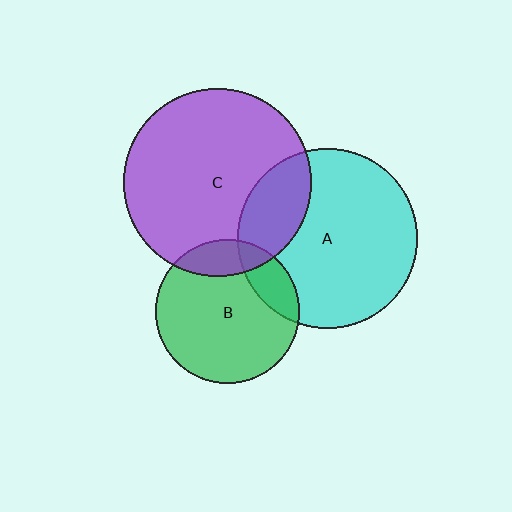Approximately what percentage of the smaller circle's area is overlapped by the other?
Approximately 20%.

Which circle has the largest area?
Circle C (purple).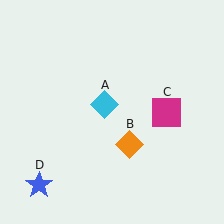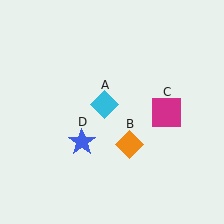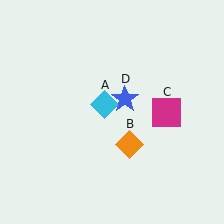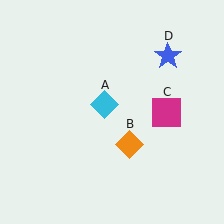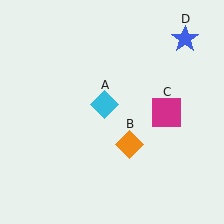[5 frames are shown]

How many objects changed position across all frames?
1 object changed position: blue star (object D).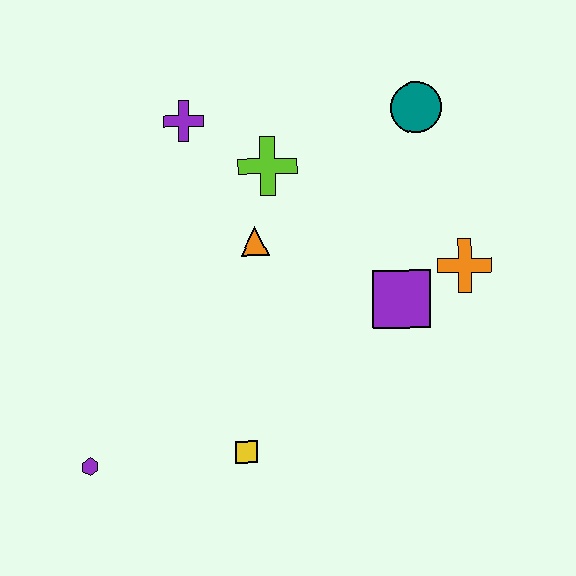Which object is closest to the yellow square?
The purple hexagon is closest to the yellow square.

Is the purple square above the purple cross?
No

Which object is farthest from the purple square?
The purple hexagon is farthest from the purple square.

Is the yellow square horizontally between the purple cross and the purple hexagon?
No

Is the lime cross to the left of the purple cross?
No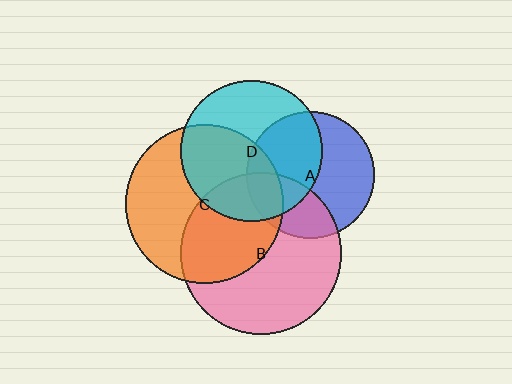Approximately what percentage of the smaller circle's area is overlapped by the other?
Approximately 45%.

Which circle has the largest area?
Circle B (pink).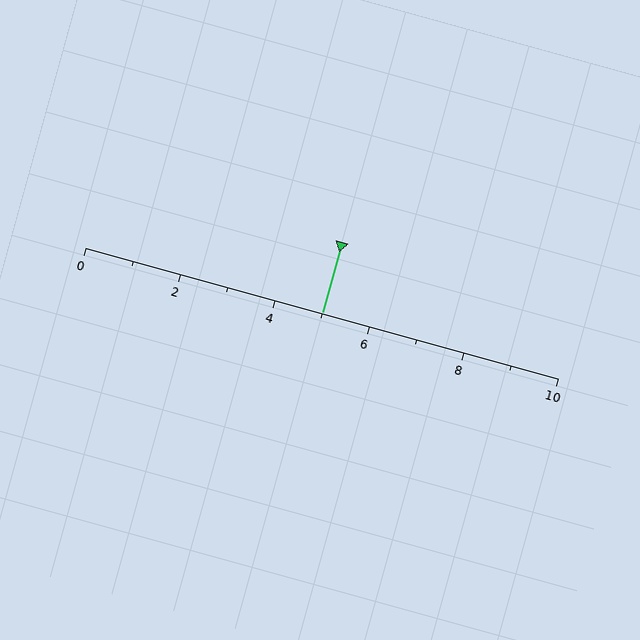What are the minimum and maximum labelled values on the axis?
The axis runs from 0 to 10.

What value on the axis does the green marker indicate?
The marker indicates approximately 5.